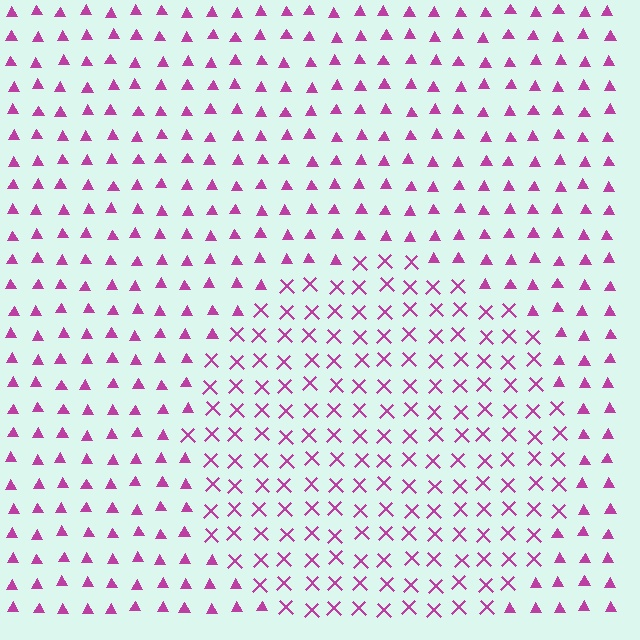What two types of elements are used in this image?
The image uses X marks inside the circle region and triangles outside it.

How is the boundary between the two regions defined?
The boundary is defined by a change in element shape: X marks inside vs. triangles outside. All elements share the same color and spacing.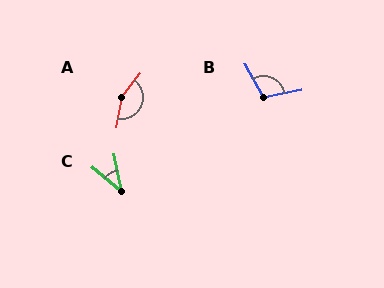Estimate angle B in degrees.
Approximately 109 degrees.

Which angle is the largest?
A, at approximately 151 degrees.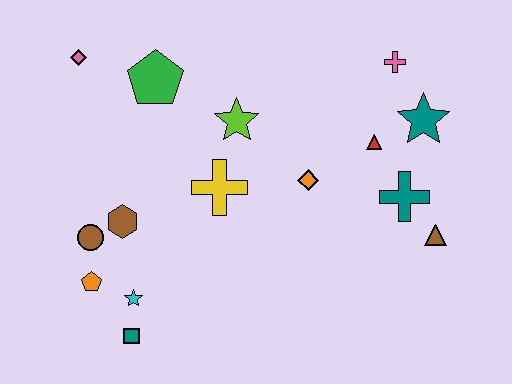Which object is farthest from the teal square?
The pink cross is farthest from the teal square.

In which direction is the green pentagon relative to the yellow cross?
The green pentagon is above the yellow cross.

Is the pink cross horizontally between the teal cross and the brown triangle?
No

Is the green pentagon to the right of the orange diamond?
No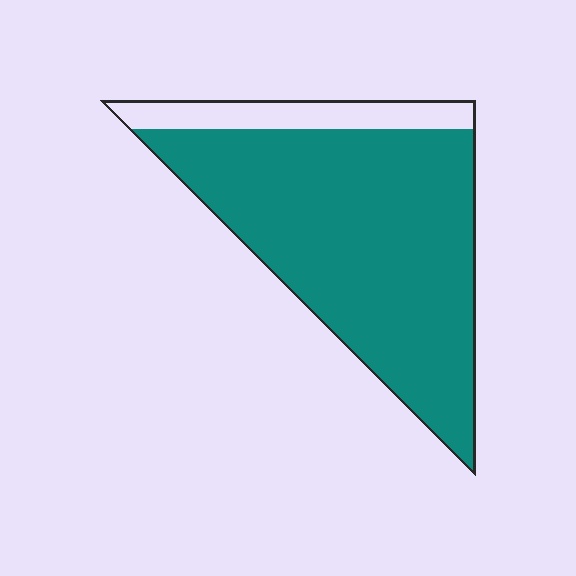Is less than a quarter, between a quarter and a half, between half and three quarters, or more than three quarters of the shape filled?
More than three quarters.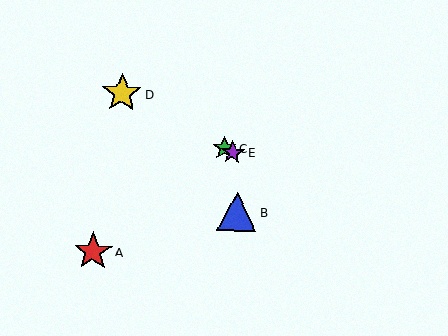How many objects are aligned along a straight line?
3 objects (C, D, E) are aligned along a straight line.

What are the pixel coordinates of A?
Object A is at (93, 252).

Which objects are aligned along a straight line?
Objects C, D, E are aligned along a straight line.